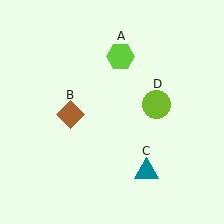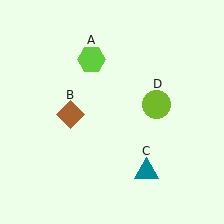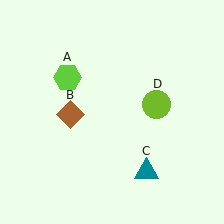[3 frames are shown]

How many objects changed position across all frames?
1 object changed position: lime hexagon (object A).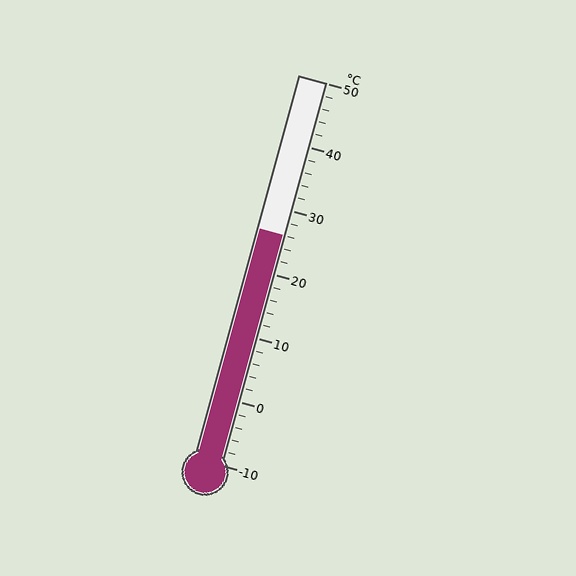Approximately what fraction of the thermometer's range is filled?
The thermometer is filled to approximately 60% of its range.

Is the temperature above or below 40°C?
The temperature is below 40°C.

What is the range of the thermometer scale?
The thermometer scale ranges from -10°C to 50°C.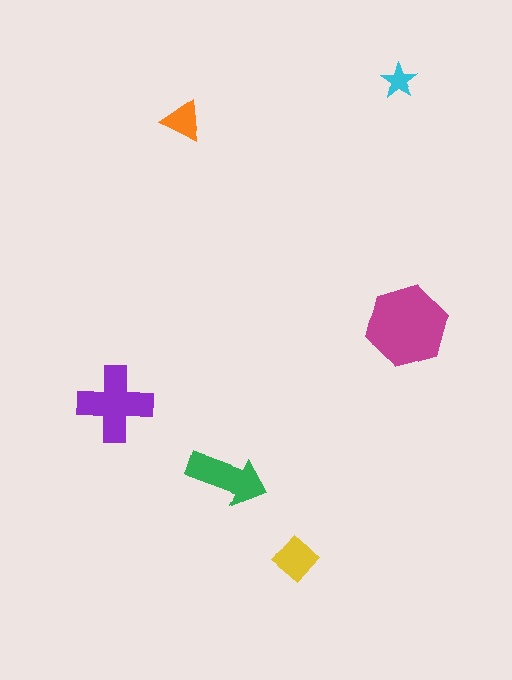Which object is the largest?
The magenta hexagon.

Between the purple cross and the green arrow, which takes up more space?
The purple cross.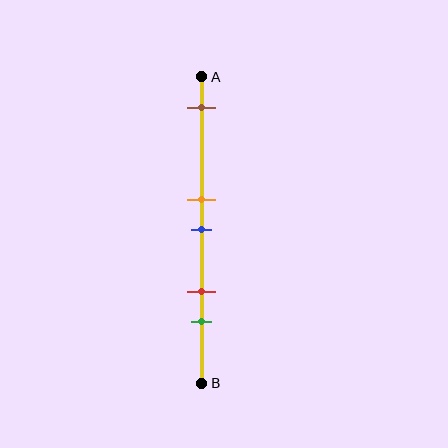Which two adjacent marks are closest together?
The orange and blue marks are the closest adjacent pair.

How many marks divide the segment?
There are 5 marks dividing the segment.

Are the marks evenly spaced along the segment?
No, the marks are not evenly spaced.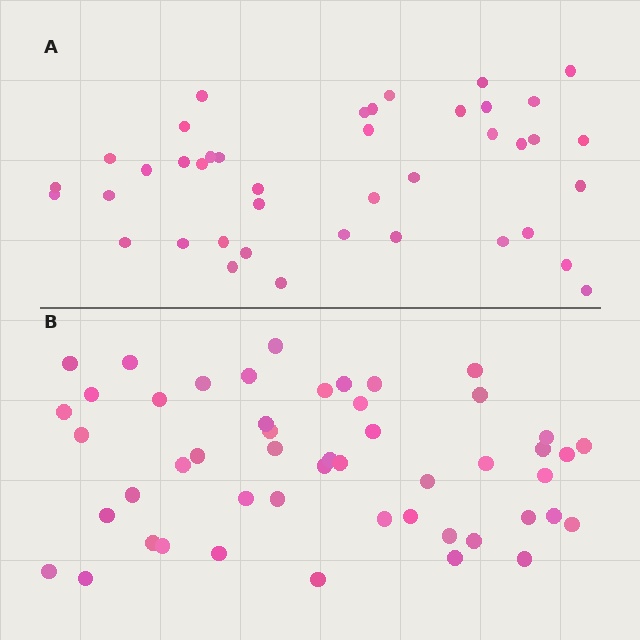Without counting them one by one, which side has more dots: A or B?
Region B (the bottom region) has more dots.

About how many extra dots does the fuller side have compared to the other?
Region B has roughly 8 or so more dots than region A.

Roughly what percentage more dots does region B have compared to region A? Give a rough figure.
About 20% more.